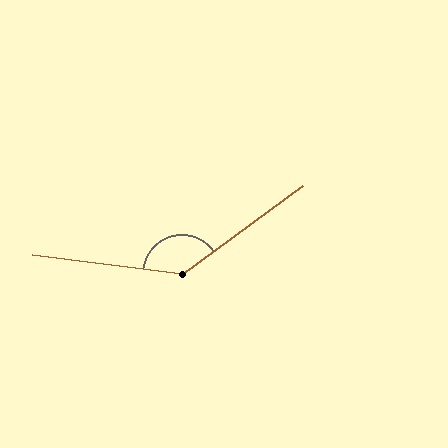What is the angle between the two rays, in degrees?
Approximately 136 degrees.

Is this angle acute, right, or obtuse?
It is obtuse.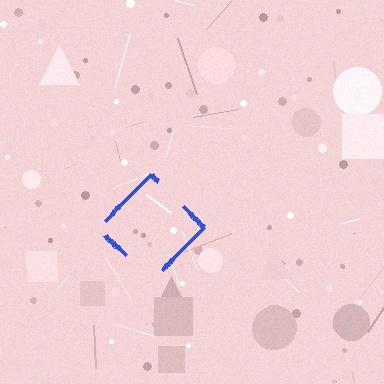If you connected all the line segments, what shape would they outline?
They would outline a diamond.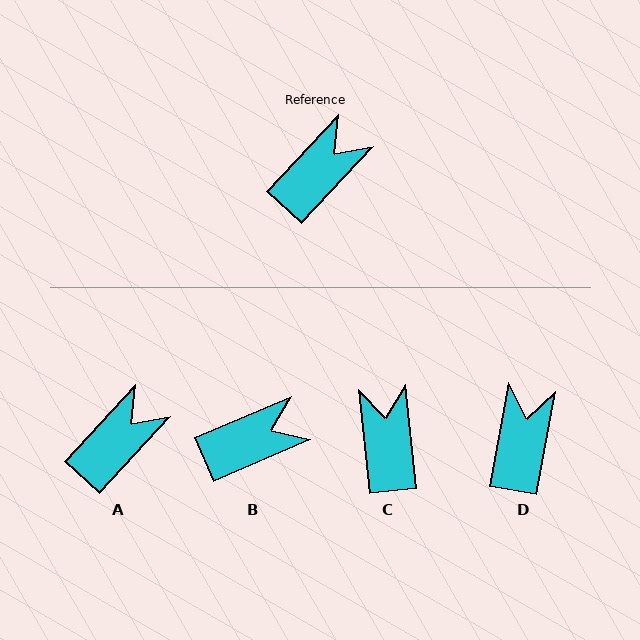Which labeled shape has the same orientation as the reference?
A.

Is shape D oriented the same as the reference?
No, it is off by about 32 degrees.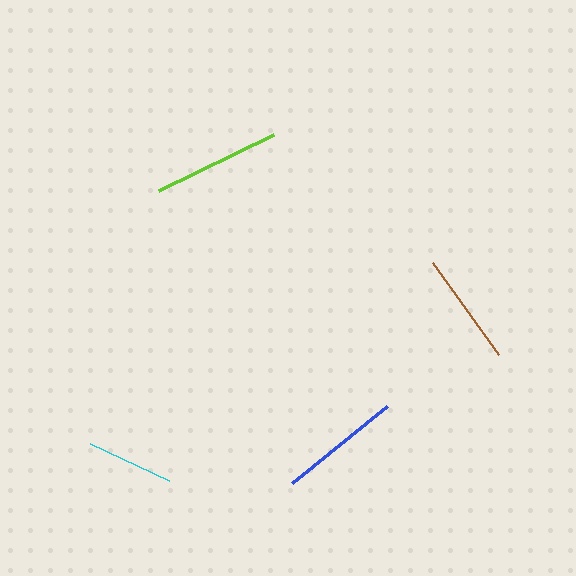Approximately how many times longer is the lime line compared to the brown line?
The lime line is approximately 1.1 times the length of the brown line.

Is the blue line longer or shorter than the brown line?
The blue line is longer than the brown line.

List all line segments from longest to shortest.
From longest to shortest: lime, blue, brown, cyan.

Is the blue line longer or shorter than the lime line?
The lime line is longer than the blue line.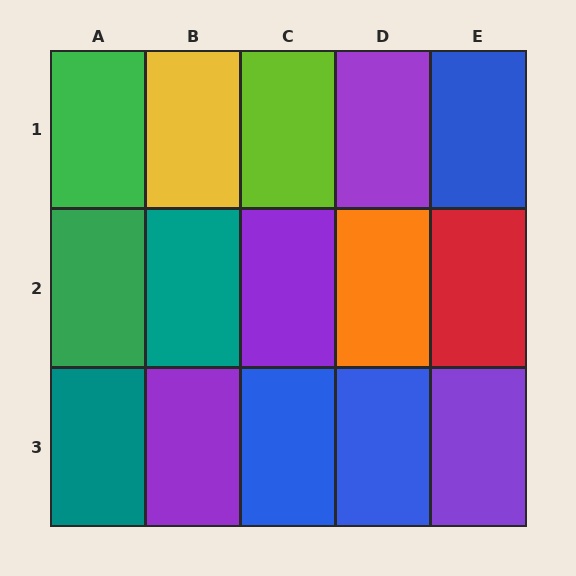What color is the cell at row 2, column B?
Teal.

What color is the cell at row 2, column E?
Red.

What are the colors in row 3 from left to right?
Teal, purple, blue, blue, purple.